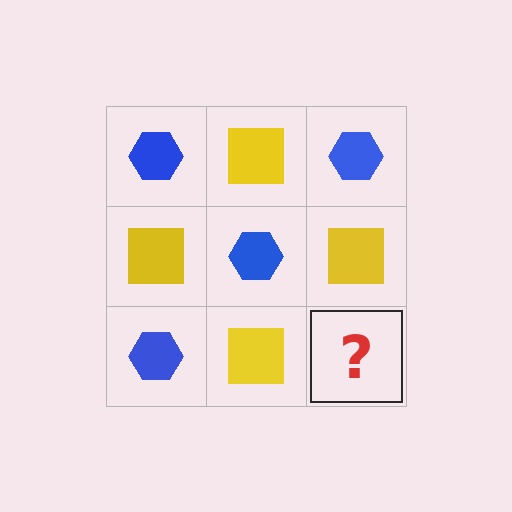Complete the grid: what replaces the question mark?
The question mark should be replaced with a blue hexagon.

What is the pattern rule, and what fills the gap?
The rule is that it alternates blue hexagon and yellow square in a checkerboard pattern. The gap should be filled with a blue hexagon.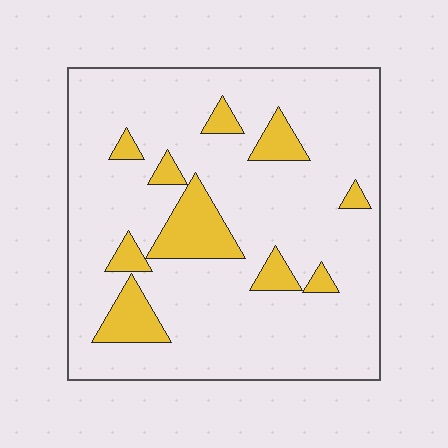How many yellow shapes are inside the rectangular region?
10.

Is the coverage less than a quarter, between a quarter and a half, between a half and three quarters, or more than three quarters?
Less than a quarter.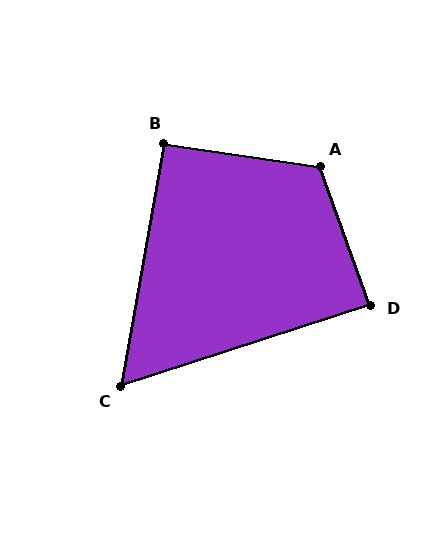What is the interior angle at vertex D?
Approximately 88 degrees (approximately right).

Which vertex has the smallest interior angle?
C, at approximately 62 degrees.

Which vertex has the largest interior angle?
A, at approximately 118 degrees.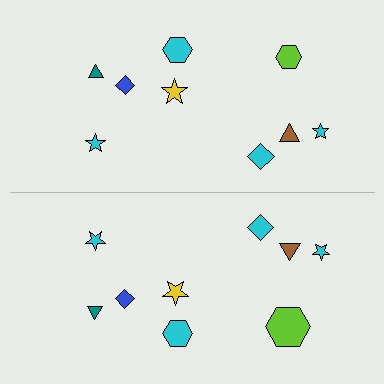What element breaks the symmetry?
The lime hexagon on the bottom side has a different size than its mirror counterpart.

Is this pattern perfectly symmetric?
No, the pattern is not perfectly symmetric. The lime hexagon on the bottom side has a different size than its mirror counterpart.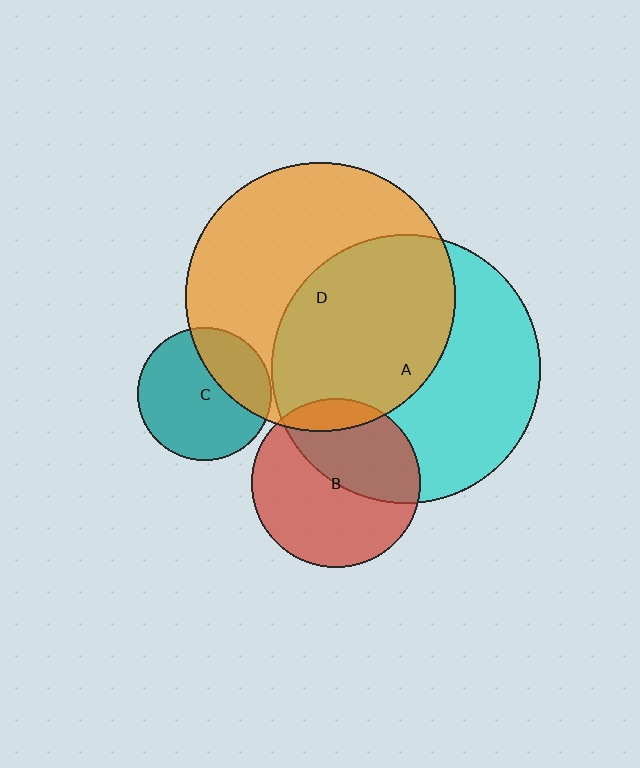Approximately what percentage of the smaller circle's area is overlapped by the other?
Approximately 30%.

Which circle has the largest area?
Circle A (cyan).